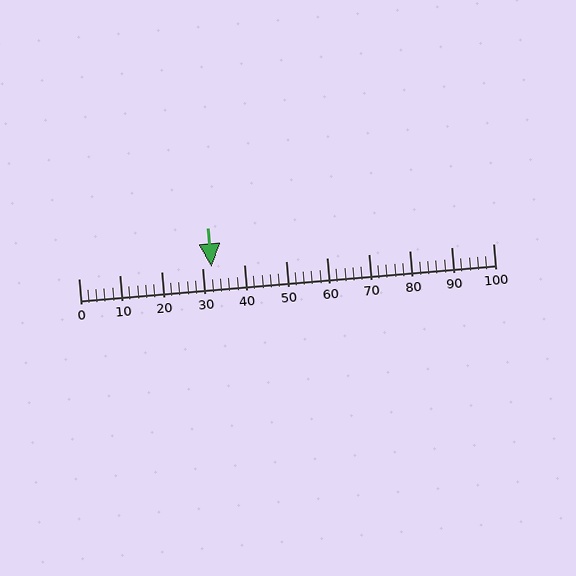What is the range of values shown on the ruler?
The ruler shows values from 0 to 100.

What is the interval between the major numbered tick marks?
The major tick marks are spaced 10 units apart.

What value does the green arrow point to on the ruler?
The green arrow points to approximately 32.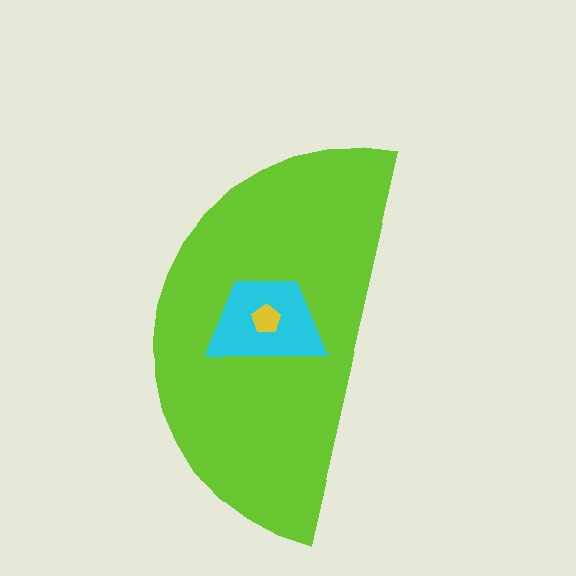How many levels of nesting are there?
3.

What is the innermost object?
The yellow pentagon.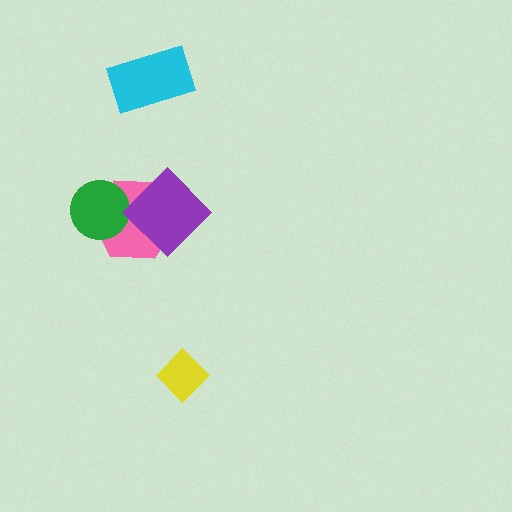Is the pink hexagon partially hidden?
Yes, it is partially covered by another shape.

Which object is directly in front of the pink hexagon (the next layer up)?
The green circle is directly in front of the pink hexagon.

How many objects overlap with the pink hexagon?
2 objects overlap with the pink hexagon.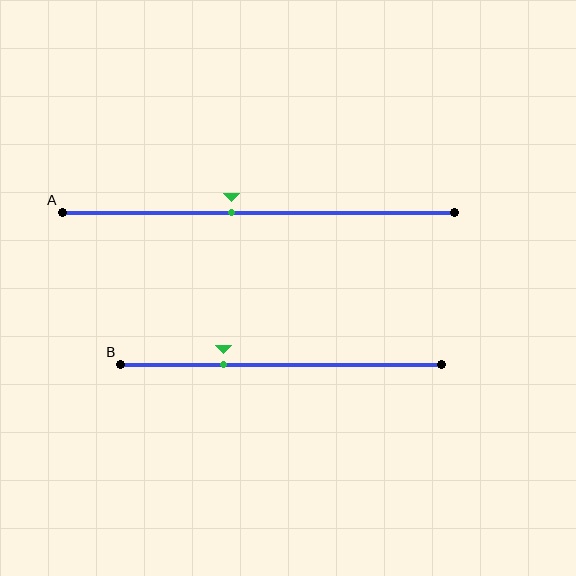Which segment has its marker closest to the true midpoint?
Segment A has its marker closest to the true midpoint.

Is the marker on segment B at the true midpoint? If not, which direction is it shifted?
No, the marker on segment B is shifted to the left by about 18% of the segment length.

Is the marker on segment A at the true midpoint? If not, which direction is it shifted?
No, the marker on segment A is shifted to the left by about 7% of the segment length.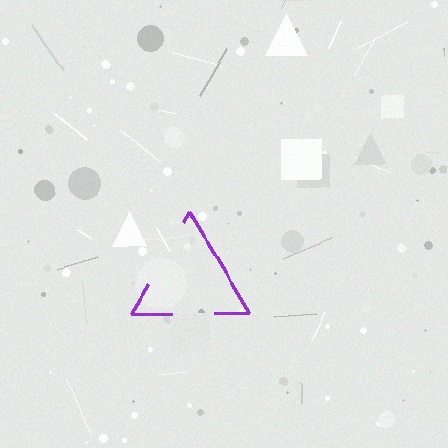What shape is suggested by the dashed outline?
The dashed outline suggests a triangle.